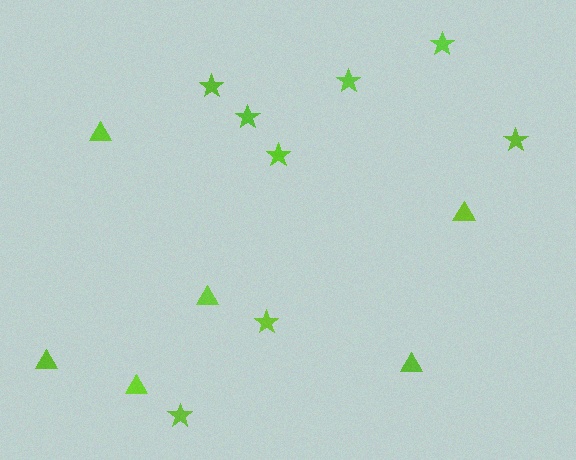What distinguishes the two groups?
There are 2 groups: one group of triangles (6) and one group of stars (8).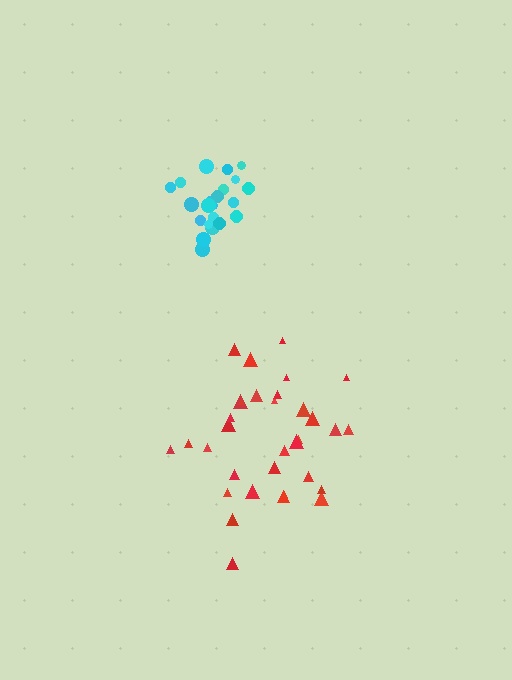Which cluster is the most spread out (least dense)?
Red.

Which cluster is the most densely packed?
Cyan.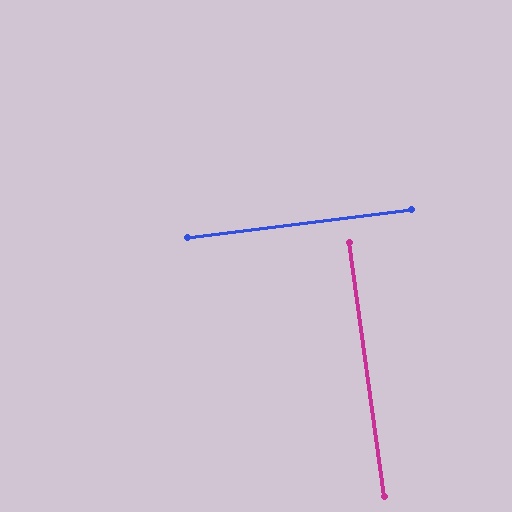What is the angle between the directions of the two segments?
Approximately 89 degrees.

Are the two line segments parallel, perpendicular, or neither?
Perpendicular — they meet at approximately 89°.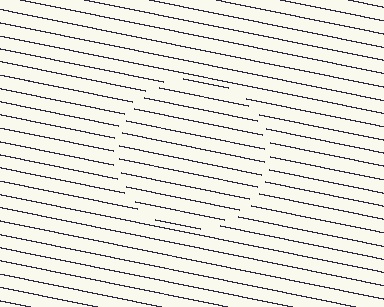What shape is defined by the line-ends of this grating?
An illusory circle. The interior of the shape contains the same grating, shifted by half a period — the contour is defined by the phase discontinuity where line-ends from the inner and outer gratings abut.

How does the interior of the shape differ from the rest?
The interior of the shape contains the same grating, shifted by half a period — the contour is defined by the phase discontinuity where line-ends from the inner and outer gratings abut.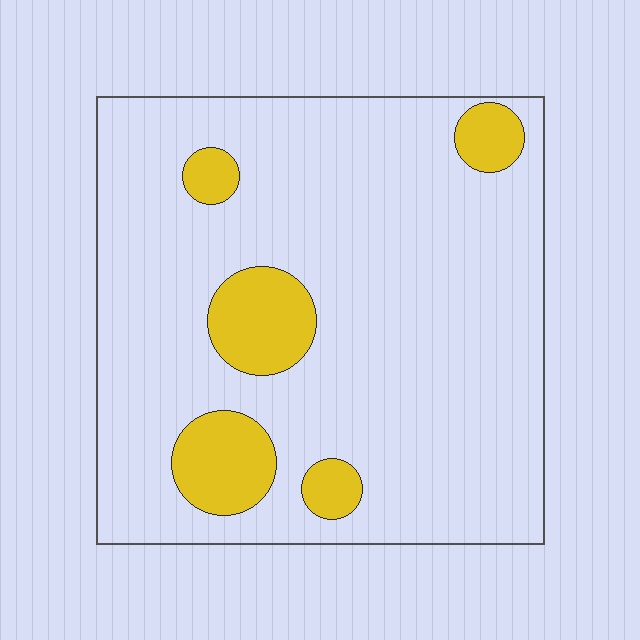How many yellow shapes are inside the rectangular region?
5.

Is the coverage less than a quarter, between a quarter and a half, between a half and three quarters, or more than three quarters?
Less than a quarter.